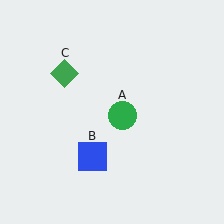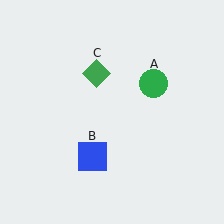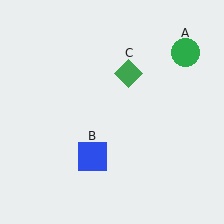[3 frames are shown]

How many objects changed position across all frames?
2 objects changed position: green circle (object A), green diamond (object C).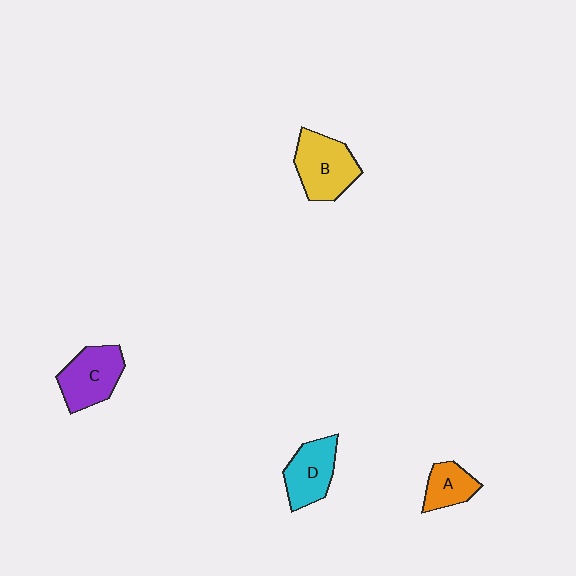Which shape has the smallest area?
Shape A (orange).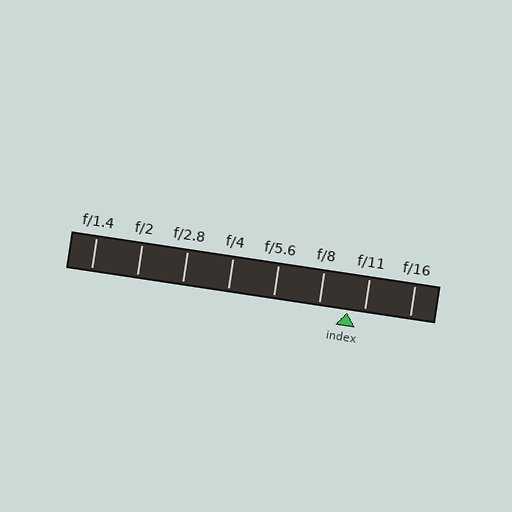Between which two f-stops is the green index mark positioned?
The index mark is between f/8 and f/11.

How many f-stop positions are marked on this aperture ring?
There are 8 f-stop positions marked.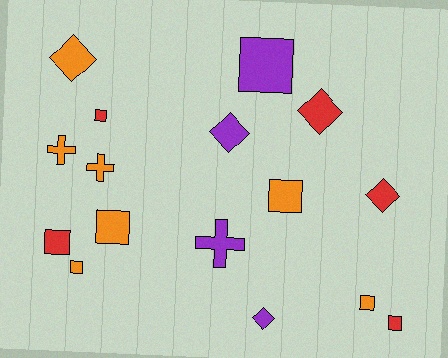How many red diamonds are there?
There are 2 red diamonds.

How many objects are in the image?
There are 16 objects.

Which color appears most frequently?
Orange, with 7 objects.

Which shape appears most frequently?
Square, with 8 objects.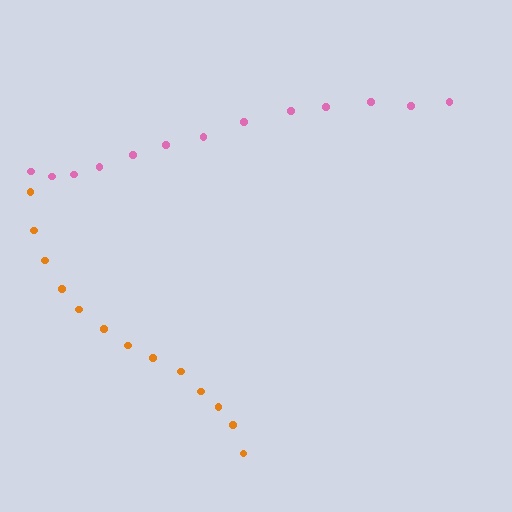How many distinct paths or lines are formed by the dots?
There are 2 distinct paths.